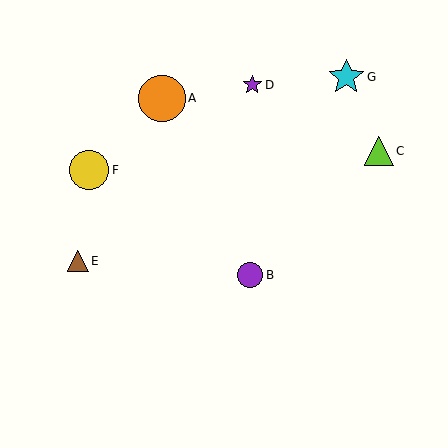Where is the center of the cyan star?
The center of the cyan star is at (346, 77).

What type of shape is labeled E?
Shape E is a brown triangle.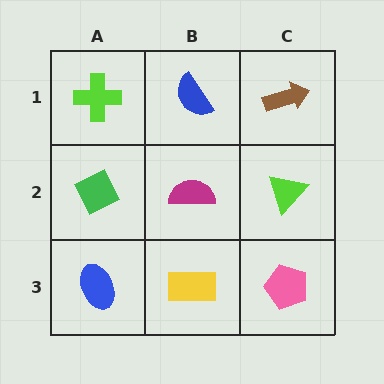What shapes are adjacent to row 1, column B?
A magenta semicircle (row 2, column B), a lime cross (row 1, column A), a brown arrow (row 1, column C).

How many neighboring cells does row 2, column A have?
3.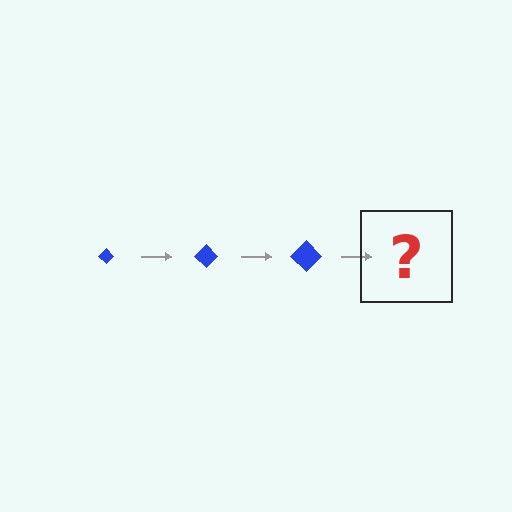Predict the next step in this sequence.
The next step is a blue diamond, larger than the previous one.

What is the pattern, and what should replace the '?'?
The pattern is that the diamond gets progressively larger each step. The '?' should be a blue diamond, larger than the previous one.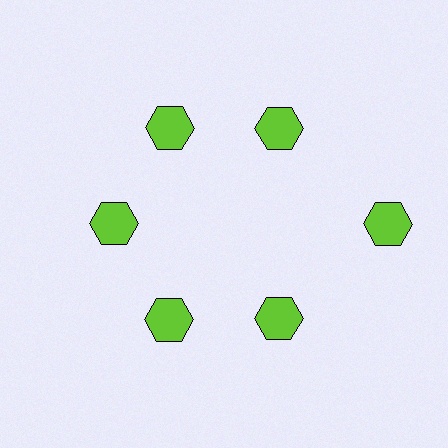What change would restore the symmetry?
The symmetry would be restored by moving it inward, back onto the ring so that all 6 hexagons sit at equal angles and equal distance from the center.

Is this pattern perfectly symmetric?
No. The 6 lime hexagons are arranged in a ring, but one element near the 3 o'clock position is pushed outward from the center, breaking the 6-fold rotational symmetry.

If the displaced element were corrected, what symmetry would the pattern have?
It would have 6-fold rotational symmetry — the pattern would map onto itself every 60 degrees.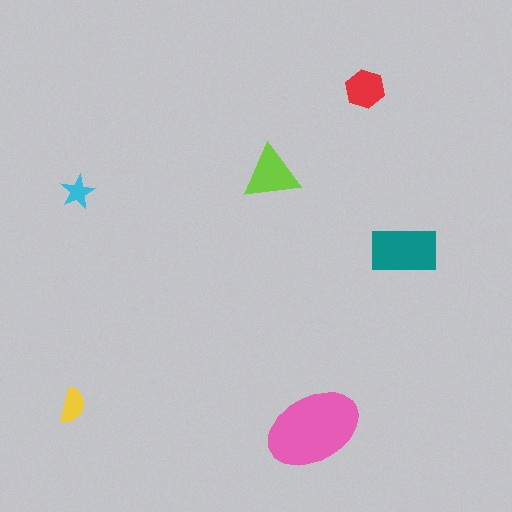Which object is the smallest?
The cyan star.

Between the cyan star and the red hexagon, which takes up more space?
The red hexagon.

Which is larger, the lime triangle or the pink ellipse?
The pink ellipse.